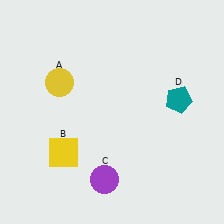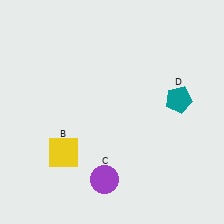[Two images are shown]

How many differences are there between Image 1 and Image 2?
There is 1 difference between the two images.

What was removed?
The yellow circle (A) was removed in Image 2.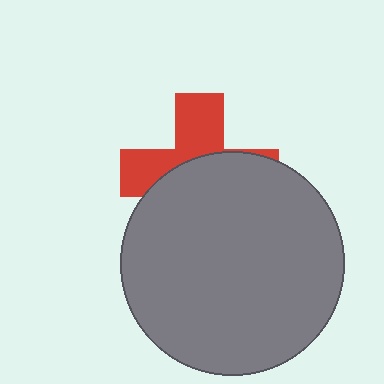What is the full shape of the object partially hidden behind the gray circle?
The partially hidden object is a red cross.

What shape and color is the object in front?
The object in front is a gray circle.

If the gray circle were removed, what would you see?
You would see the complete red cross.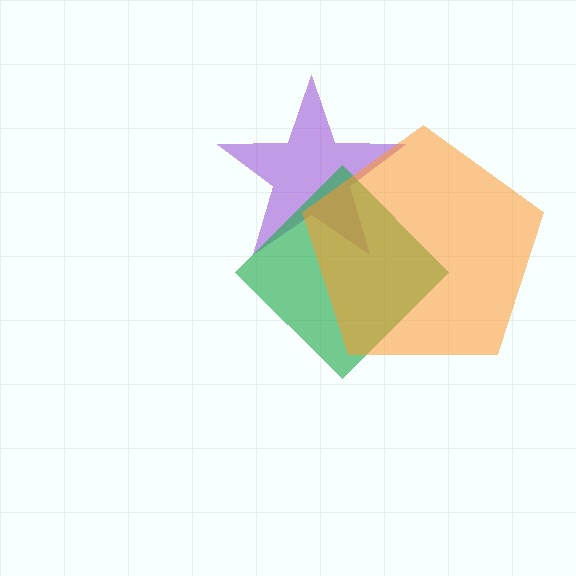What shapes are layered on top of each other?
The layered shapes are: a purple star, a green diamond, an orange pentagon.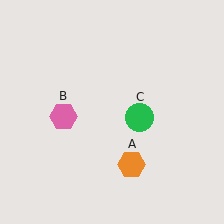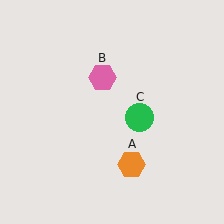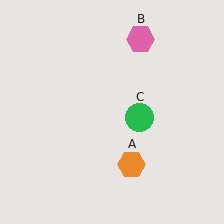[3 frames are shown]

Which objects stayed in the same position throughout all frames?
Orange hexagon (object A) and green circle (object C) remained stationary.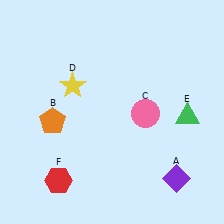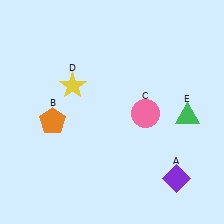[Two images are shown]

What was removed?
The red hexagon (F) was removed in Image 2.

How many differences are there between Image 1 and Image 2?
There is 1 difference between the two images.